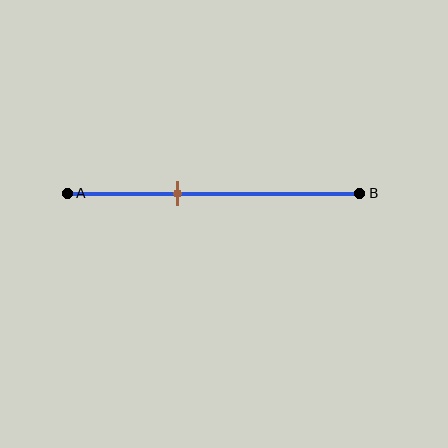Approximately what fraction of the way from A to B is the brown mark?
The brown mark is approximately 40% of the way from A to B.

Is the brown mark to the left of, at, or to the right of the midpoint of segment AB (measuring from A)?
The brown mark is to the left of the midpoint of segment AB.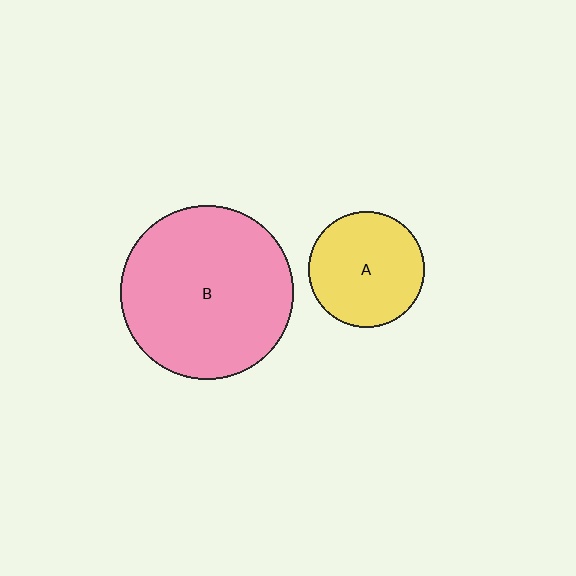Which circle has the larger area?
Circle B (pink).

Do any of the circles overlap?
No, none of the circles overlap.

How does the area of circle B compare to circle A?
Approximately 2.3 times.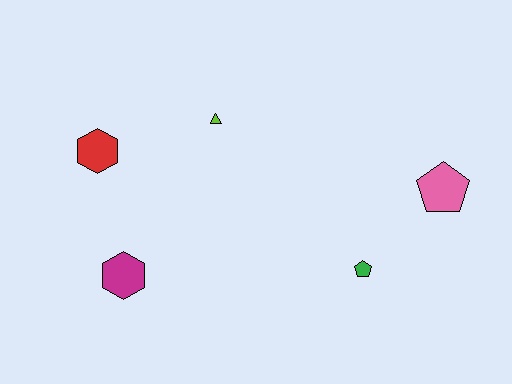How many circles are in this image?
There are no circles.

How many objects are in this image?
There are 5 objects.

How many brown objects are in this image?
There are no brown objects.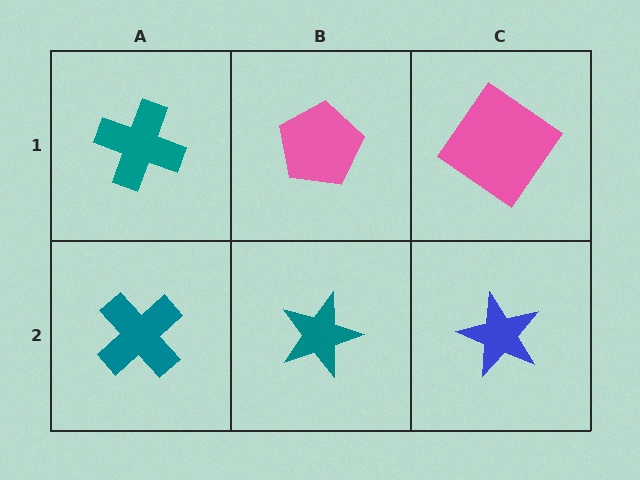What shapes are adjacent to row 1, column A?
A teal cross (row 2, column A), a pink pentagon (row 1, column B).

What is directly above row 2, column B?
A pink pentagon.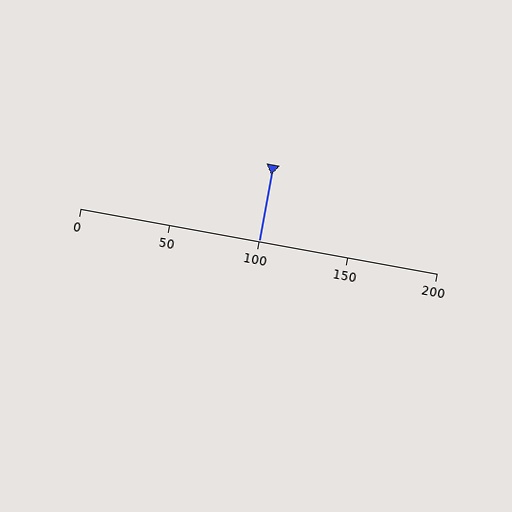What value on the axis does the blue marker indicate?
The marker indicates approximately 100.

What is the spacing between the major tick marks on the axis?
The major ticks are spaced 50 apart.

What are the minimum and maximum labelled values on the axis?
The axis runs from 0 to 200.